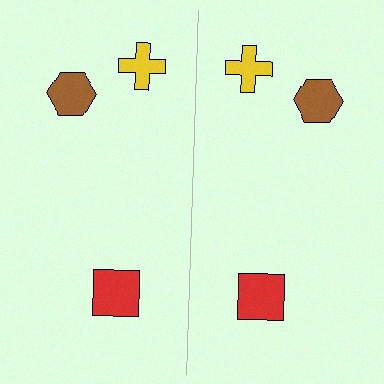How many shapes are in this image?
There are 6 shapes in this image.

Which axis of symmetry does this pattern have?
The pattern has a vertical axis of symmetry running through the center of the image.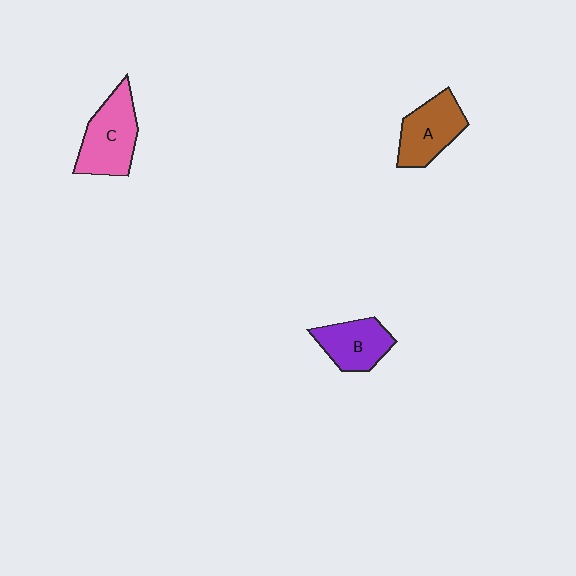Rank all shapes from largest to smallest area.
From largest to smallest: C (pink), A (brown), B (purple).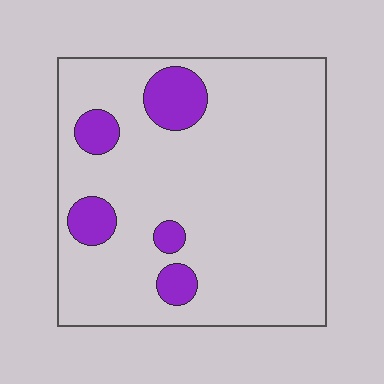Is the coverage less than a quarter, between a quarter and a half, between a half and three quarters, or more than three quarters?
Less than a quarter.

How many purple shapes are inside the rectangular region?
5.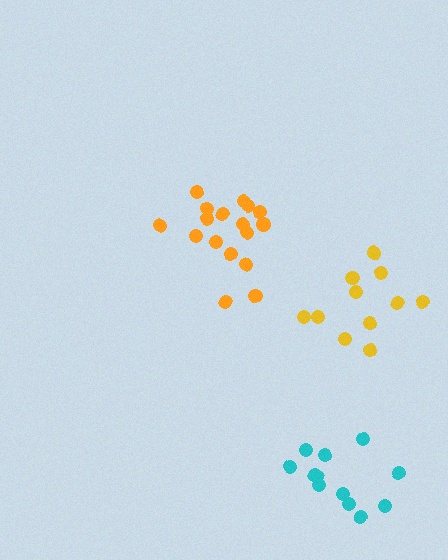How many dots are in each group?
Group 1: 11 dots, Group 2: 17 dots, Group 3: 12 dots (40 total).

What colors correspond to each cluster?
The clusters are colored: yellow, orange, cyan.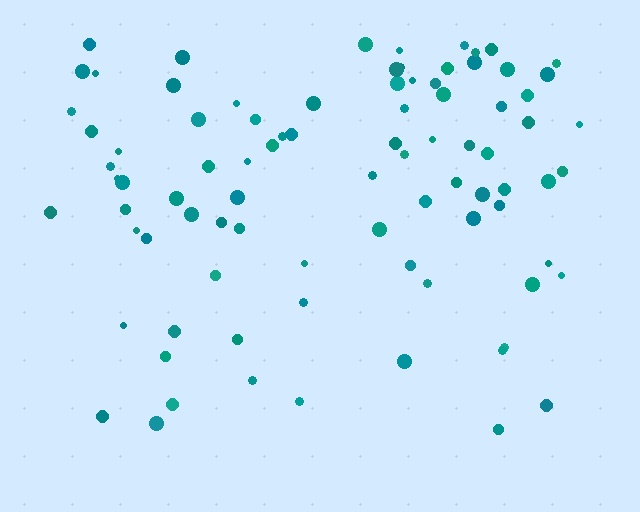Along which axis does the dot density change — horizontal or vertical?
Vertical.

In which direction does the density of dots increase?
From bottom to top, with the top side densest.